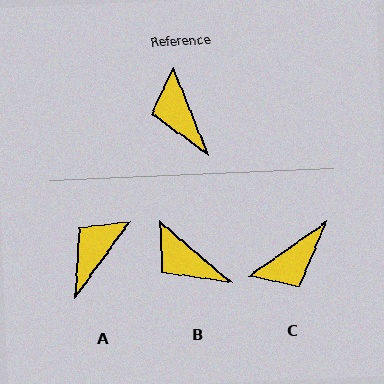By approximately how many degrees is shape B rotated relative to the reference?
Approximately 28 degrees counter-clockwise.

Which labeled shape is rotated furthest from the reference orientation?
C, about 103 degrees away.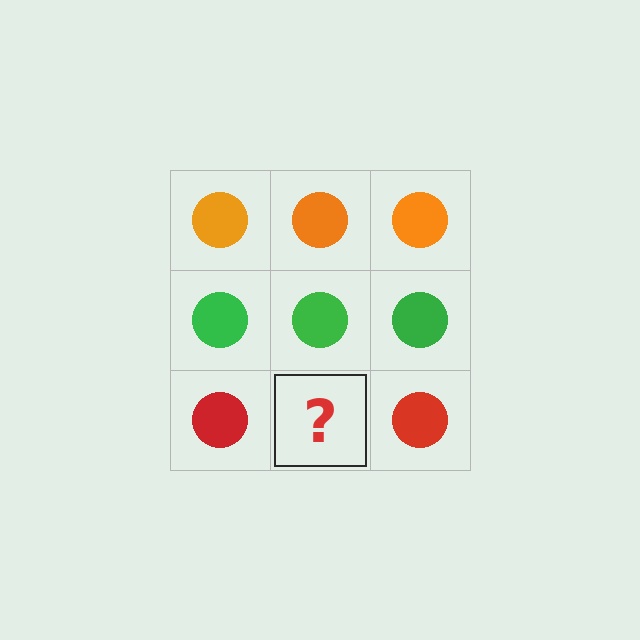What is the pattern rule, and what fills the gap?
The rule is that each row has a consistent color. The gap should be filled with a red circle.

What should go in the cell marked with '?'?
The missing cell should contain a red circle.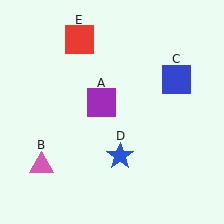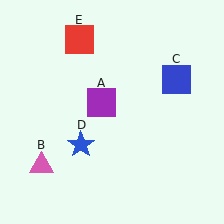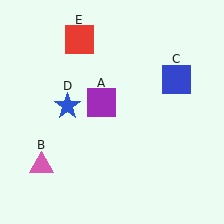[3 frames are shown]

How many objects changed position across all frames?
1 object changed position: blue star (object D).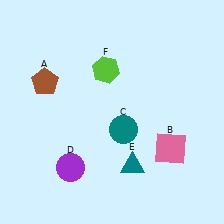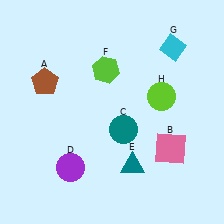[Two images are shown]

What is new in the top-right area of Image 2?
A cyan diamond (G) was added in the top-right area of Image 2.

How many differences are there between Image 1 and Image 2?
There are 2 differences between the two images.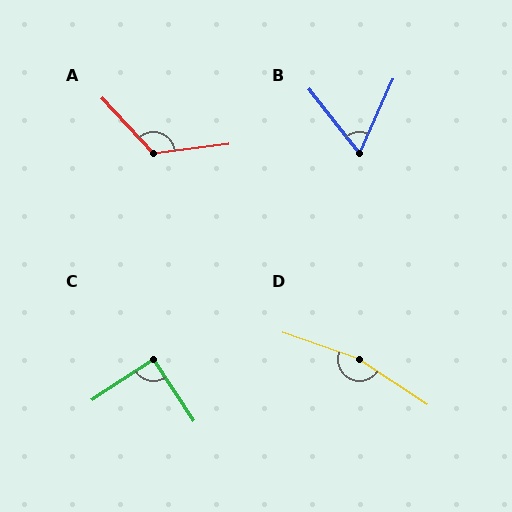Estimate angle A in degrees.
Approximately 126 degrees.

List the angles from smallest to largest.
B (63°), C (90°), A (126°), D (165°).